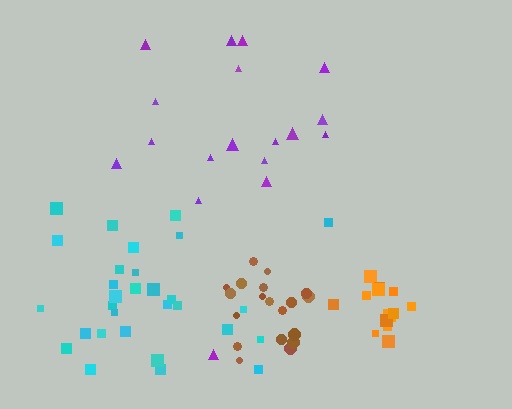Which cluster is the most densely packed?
Orange.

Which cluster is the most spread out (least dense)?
Purple.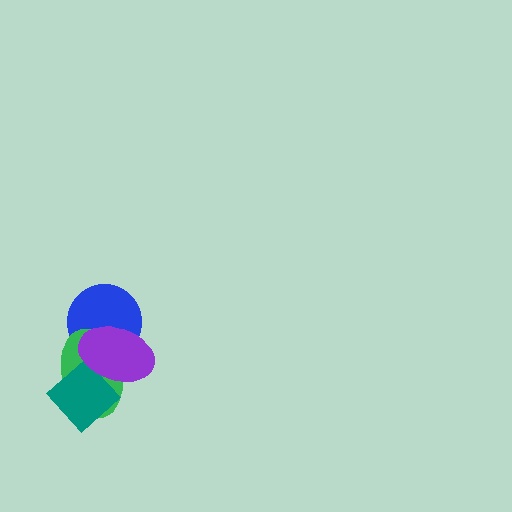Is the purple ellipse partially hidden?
No, no other shape covers it.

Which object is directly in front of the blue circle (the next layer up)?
The green ellipse is directly in front of the blue circle.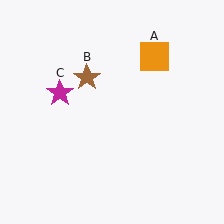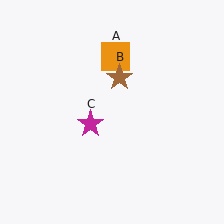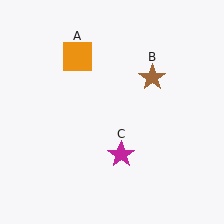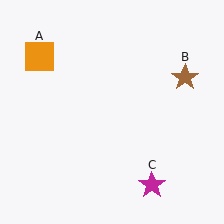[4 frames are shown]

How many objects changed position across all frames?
3 objects changed position: orange square (object A), brown star (object B), magenta star (object C).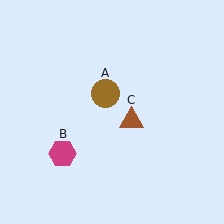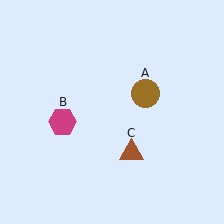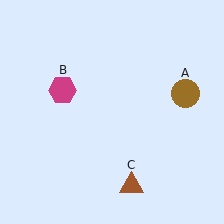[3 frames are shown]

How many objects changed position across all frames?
3 objects changed position: brown circle (object A), magenta hexagon (object B), brown triangle (object C).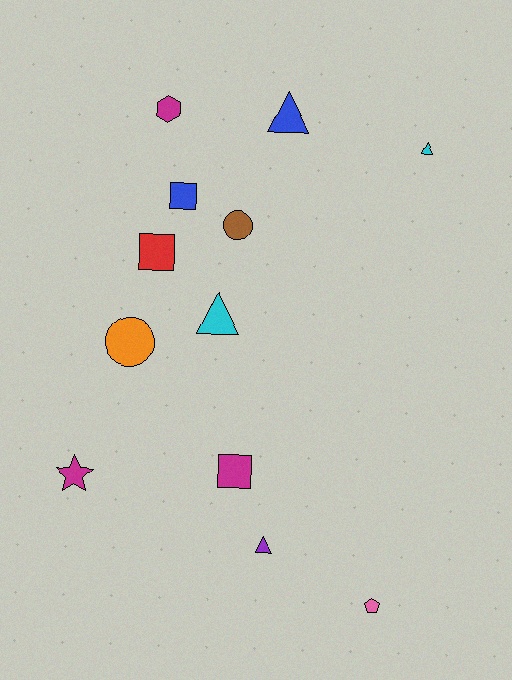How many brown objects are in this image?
There is 1 brown object.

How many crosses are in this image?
There are no crosses.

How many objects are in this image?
There are 12 objects.